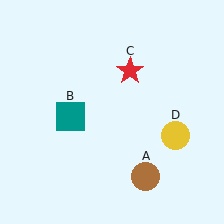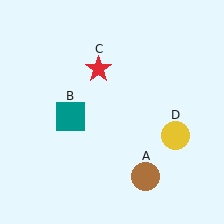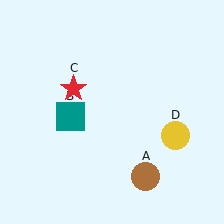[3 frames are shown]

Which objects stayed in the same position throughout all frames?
Brown circle (object A) and teal square (object B) and yellow circle (object D) remained stationary.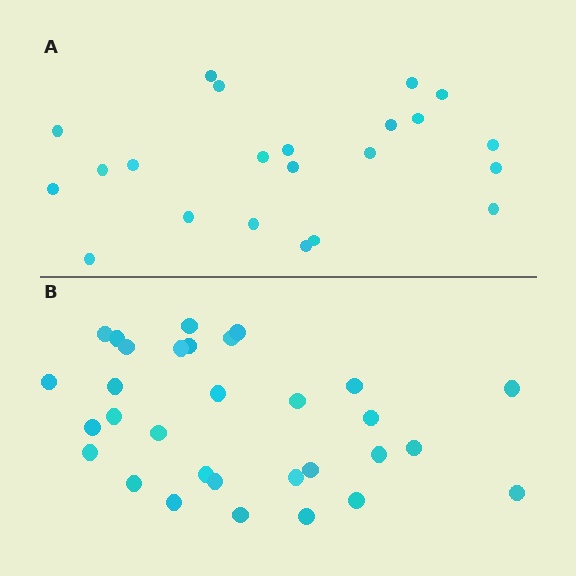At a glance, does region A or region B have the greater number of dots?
Region B (the bottom region) has more dots.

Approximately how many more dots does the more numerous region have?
Region B has roughly 8 or so more dots than region A.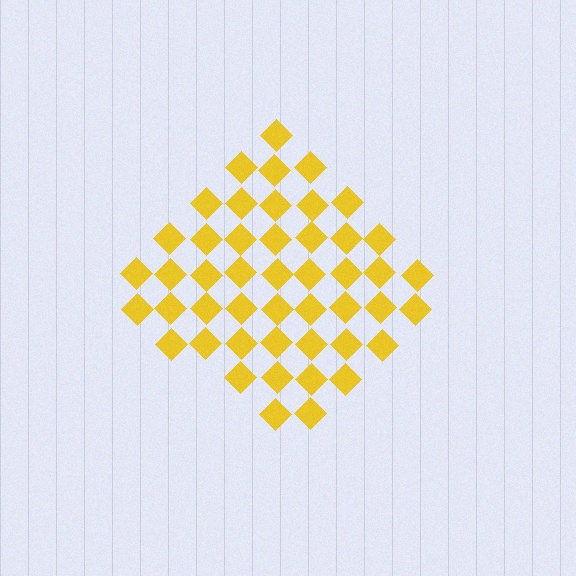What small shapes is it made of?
It is made of small diamonds.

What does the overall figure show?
The overall figure shows a diamond.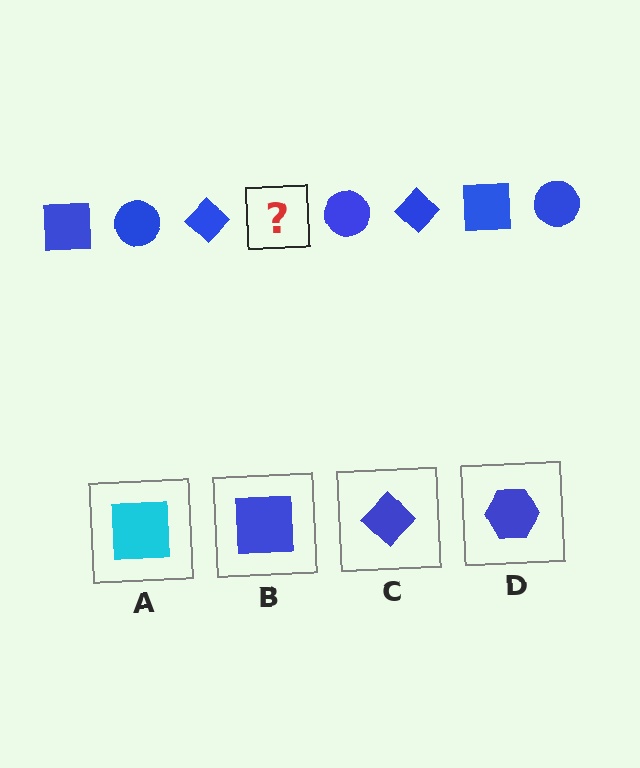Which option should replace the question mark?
Option B.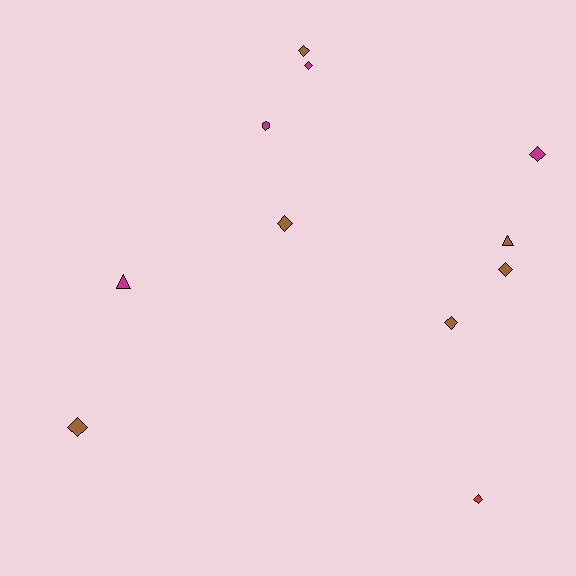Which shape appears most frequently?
Diamond, with 8 objects.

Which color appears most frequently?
Brown, with 6 objects.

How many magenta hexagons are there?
There is 1 magenta hexagon.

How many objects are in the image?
There are 11 objects.